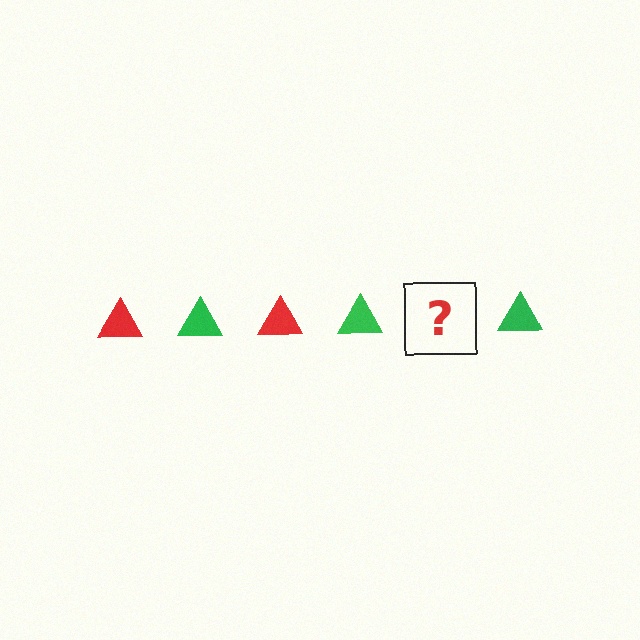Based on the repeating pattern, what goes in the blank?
The blank should be a red triangle.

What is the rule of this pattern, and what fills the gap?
The rule is that the pattern cycles through red, green triangles. The gap should be filled with a red triangle.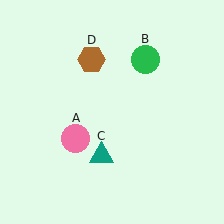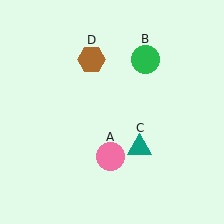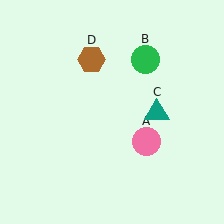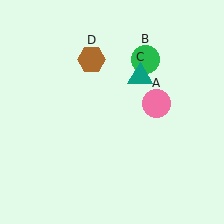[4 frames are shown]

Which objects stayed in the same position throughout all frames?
Green circle (object B) and brown hexagon (object D) remained stationary.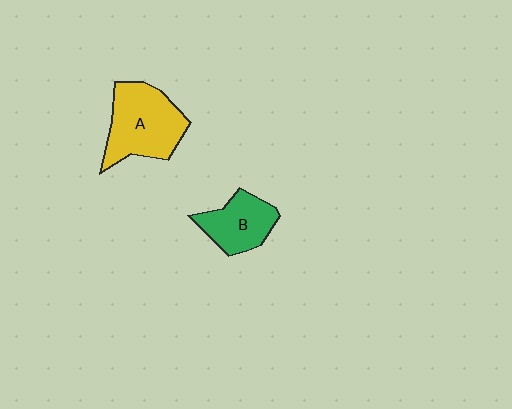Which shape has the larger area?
Shape A (yellow).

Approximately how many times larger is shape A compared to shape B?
Approximately 1.5 times.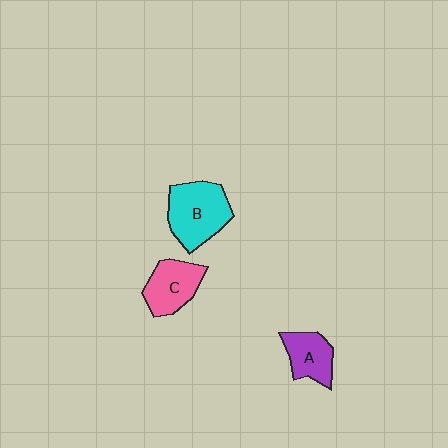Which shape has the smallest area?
Shape A (purple).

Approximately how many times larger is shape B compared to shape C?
Approximately 1.4 times.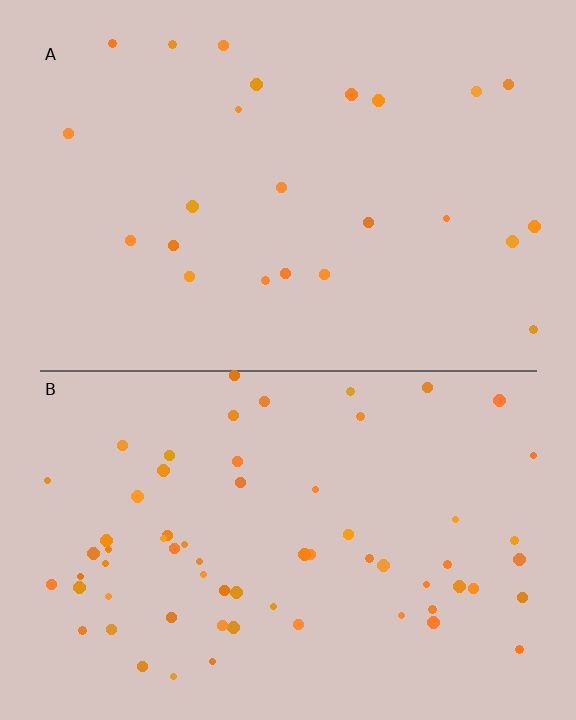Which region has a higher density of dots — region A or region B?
B (the bottom).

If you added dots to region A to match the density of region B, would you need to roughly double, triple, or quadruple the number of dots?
Approximately triple.